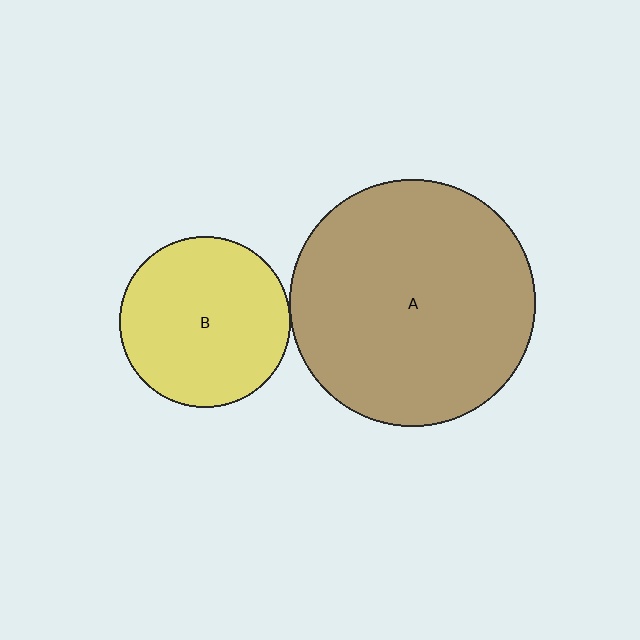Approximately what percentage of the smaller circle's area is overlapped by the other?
Approximately 5%.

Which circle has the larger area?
Circle A (brown).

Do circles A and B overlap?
Yes.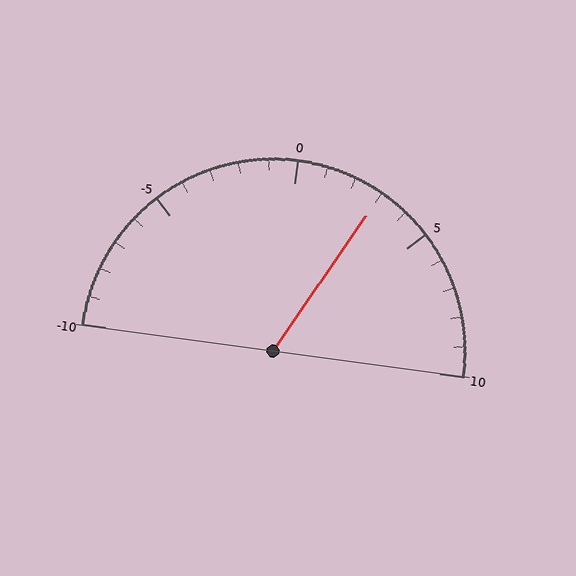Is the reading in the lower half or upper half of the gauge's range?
The reading is in the upper half of the range (-10 to 10).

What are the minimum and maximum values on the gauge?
The gauge ranges from -10 to 10.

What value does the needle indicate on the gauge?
The needle indicates approximately 3.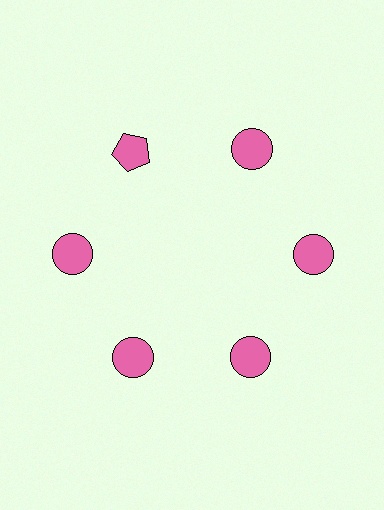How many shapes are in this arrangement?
There are 6 shapes arranged in a ring pattern.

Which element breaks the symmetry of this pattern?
The pink pentagon at roughly the 11 o'clock position breaks the symmetry. All other shapes are pink circles.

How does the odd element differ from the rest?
It has a different shape: pentagon instead of circle.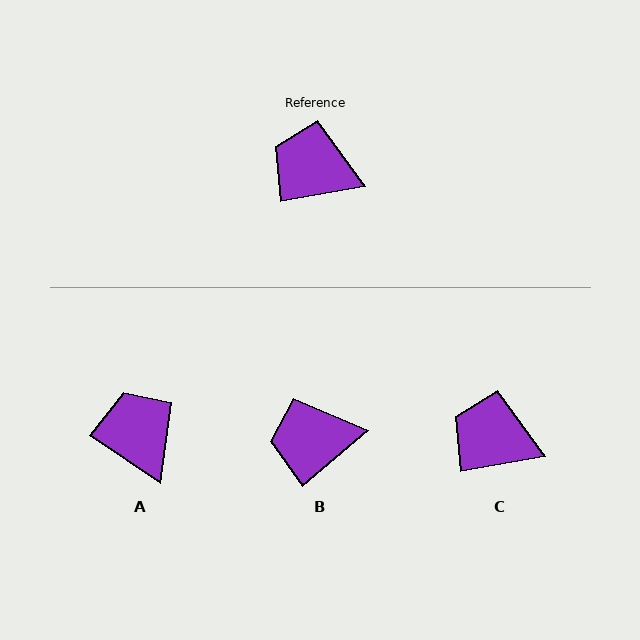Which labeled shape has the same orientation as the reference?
C.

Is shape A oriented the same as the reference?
No, it is off by about 43 degrees.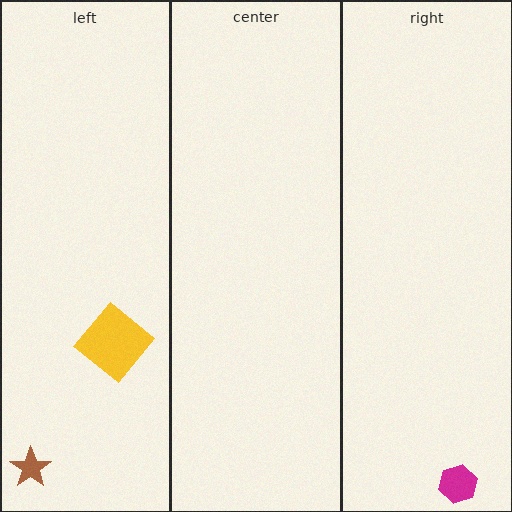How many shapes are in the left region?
2.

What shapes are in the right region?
The magenta hexagon.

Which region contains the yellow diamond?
The left region.